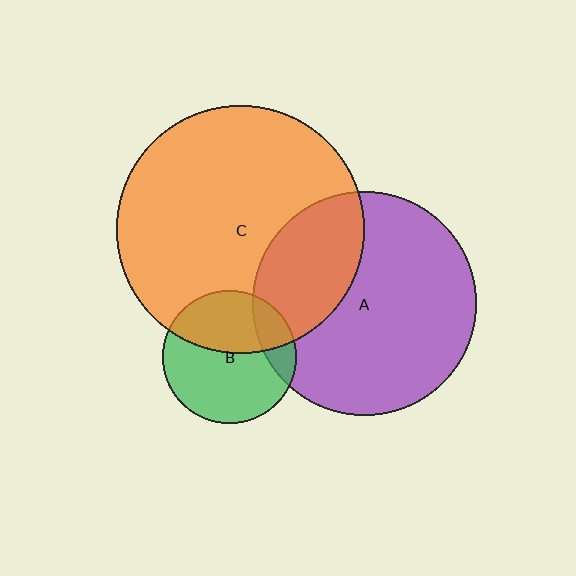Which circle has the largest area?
Circle C (orange).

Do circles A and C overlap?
Yes.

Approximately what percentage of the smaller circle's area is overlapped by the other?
Approximately 30%.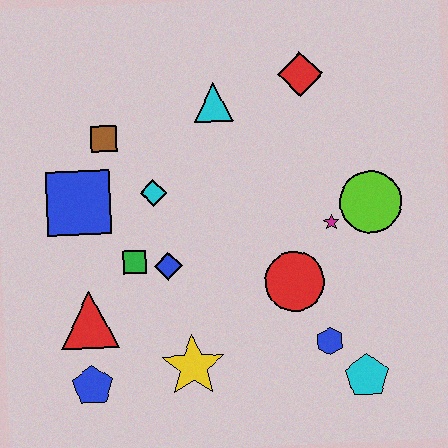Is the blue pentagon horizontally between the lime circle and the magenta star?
No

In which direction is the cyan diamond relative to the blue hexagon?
The cyan diamond is to the left of the blue hexagon.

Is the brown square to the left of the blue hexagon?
Yes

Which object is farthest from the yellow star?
The red diamond is farthest from the yellow star.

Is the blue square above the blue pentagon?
Yes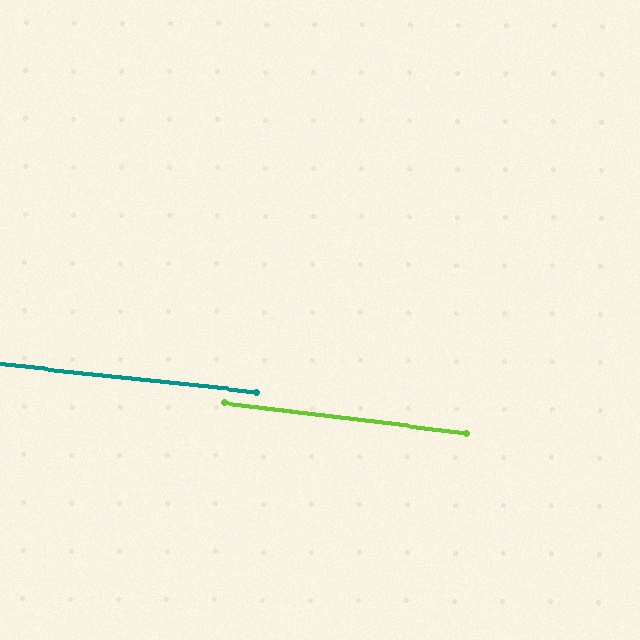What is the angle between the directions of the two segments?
Approximately 1 degree.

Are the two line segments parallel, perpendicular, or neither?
Parallel — their directions differ by only 1.0°.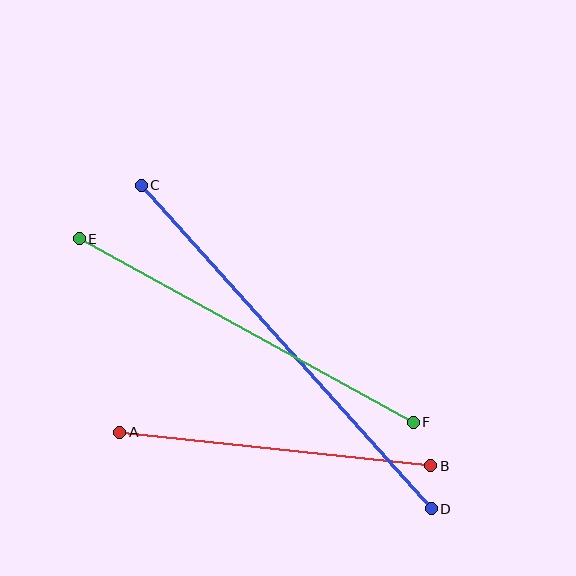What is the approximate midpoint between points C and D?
The midpoint is at approximately (286, 347) pixels.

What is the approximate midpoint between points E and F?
The midpoint is at approximately (246, 330) pixels.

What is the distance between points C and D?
The distance is approximately 434 pixels.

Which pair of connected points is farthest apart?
Points C and D are farthest apart.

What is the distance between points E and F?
The distance is approximately 381 pixels.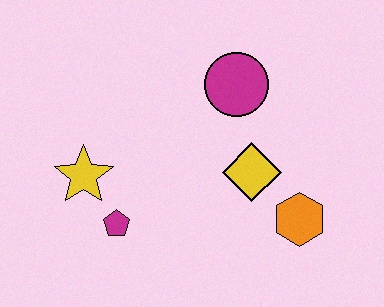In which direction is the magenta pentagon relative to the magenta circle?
The magenta pentagon is below the magenta circle.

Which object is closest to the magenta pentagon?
The yellow star is closest to the magenta pentagon.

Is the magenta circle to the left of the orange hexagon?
Yes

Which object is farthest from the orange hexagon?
The yellow star is farthest from the orange hexagon.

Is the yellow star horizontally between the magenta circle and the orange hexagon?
No